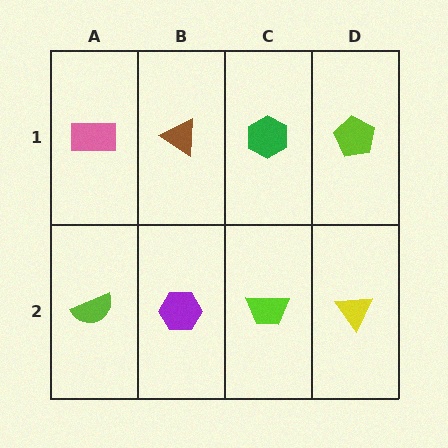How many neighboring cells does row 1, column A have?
2.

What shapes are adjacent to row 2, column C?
A green hexagon (row 1, column C), a purple hexagon (row 2, column B), a yellow triangle (row 2, column D).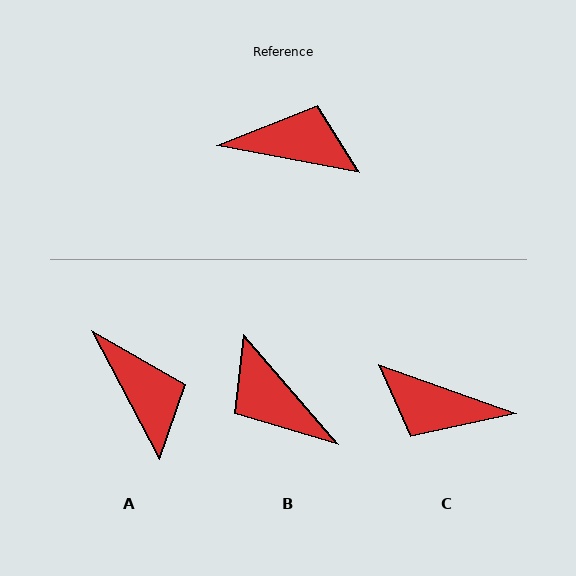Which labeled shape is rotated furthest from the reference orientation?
C, about 171 degrees away.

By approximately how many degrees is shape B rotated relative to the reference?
Approximately 141 degrees counter-clockwise.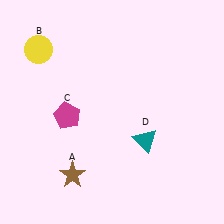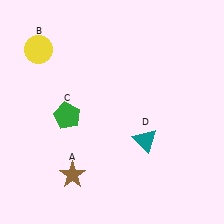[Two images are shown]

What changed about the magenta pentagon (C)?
In Image 1, C is magenta. In Image 2, it changed to green.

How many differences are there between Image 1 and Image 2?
There is 1 difference between the two images.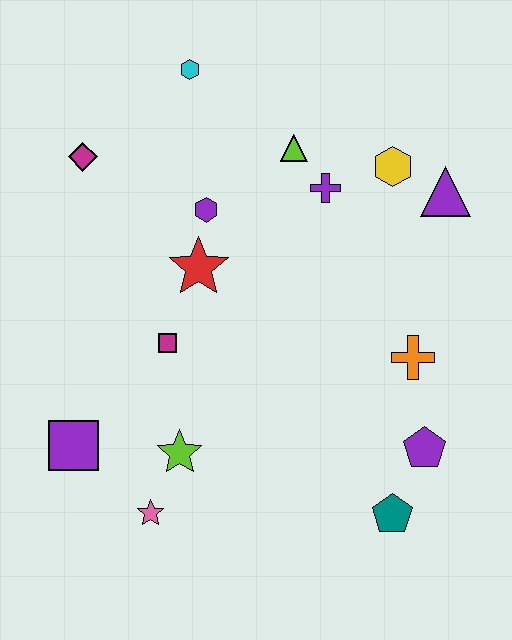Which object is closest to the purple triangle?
The yellow hexagon is closest to the purple triangle.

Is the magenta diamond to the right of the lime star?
No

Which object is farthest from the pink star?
The cyan hexagon is farthest from the pink star.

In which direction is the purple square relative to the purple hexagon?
The purple square is below the purple hexagon.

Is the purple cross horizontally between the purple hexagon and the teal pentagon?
Yes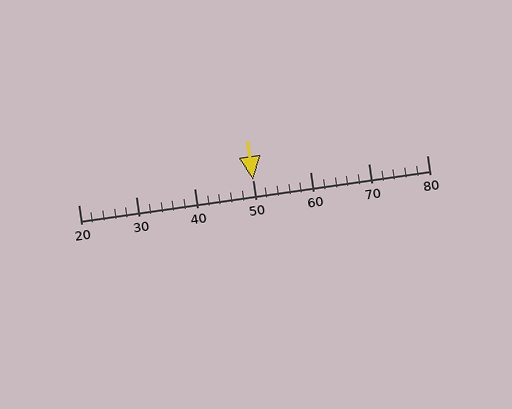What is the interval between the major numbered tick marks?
The major tick marks are spaced 10 units apart.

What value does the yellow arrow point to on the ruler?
The yellow arrow points to approximately 50.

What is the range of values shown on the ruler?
The ruler shows values from 20 to 80.